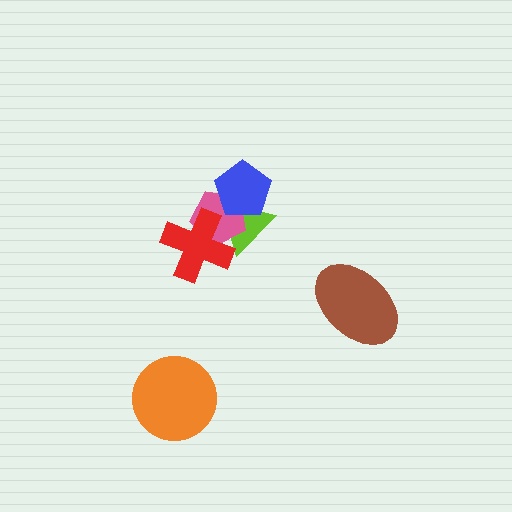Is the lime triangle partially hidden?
Yes, it is partially covered by another shape.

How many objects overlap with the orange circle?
0 objects overlap with the orange circle.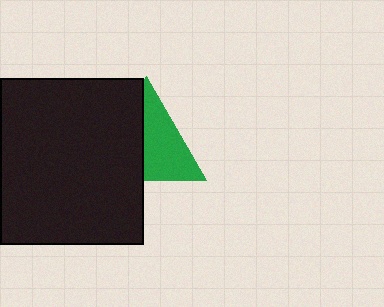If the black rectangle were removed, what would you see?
You would see the complete green triangle.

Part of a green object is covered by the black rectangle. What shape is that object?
It is a triangle.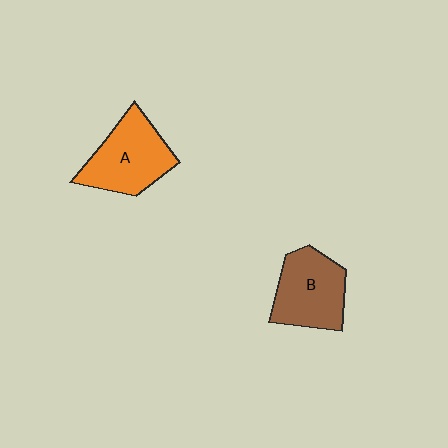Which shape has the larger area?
Shape A (orange).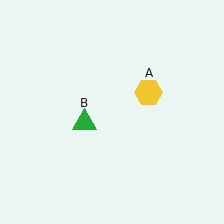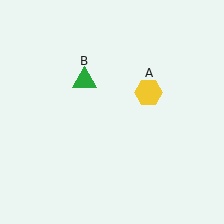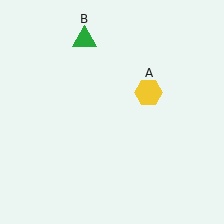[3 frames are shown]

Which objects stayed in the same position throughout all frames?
Yellow hexagon (object A) remained stationary.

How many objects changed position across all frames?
1 object changed position: green triangle (object B).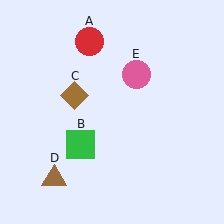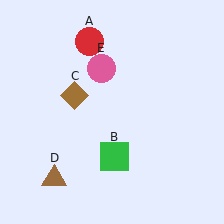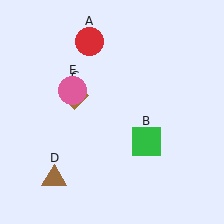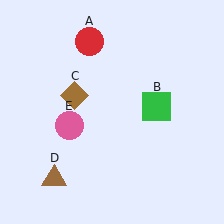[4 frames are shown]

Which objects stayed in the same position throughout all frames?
Red circle (object A) and brown diamond (object C) and brown triangle (object D) remained stationary.